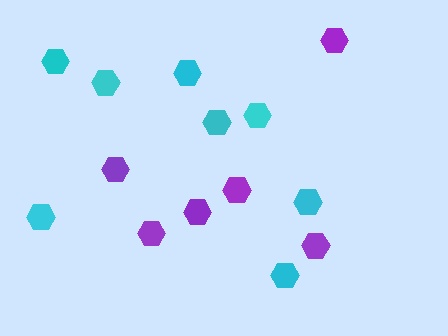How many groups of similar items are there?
There are 2 groups: one group of cyan hexagons (8) and one group of purple hexagons (6).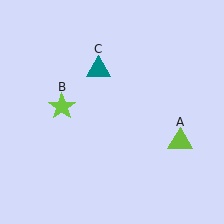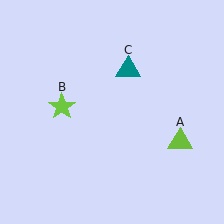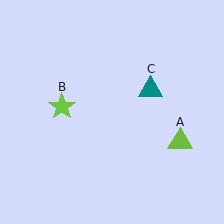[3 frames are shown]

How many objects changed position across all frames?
1 object changed position: teal triangle (object C).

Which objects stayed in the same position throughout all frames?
Lime triangle (object A) and lime star (object B) remained stationary.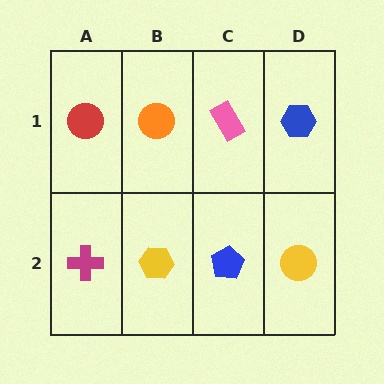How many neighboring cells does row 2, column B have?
3.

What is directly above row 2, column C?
A pink rectangle.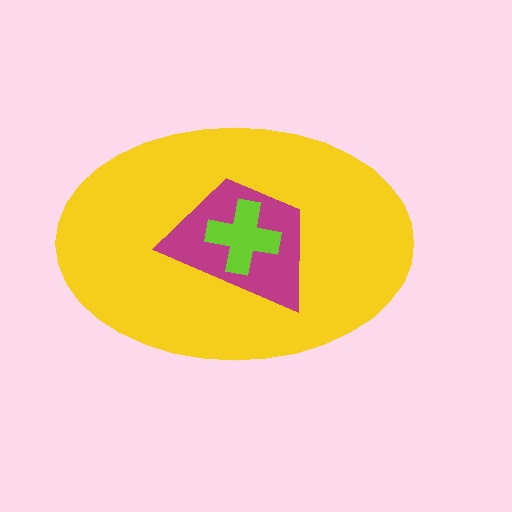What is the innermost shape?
The lime cross.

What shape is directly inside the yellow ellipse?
The magenta trapezoid.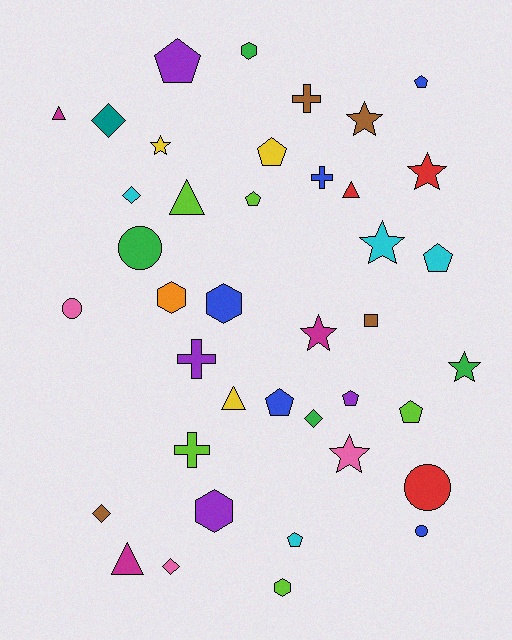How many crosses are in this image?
There are 4 crosses.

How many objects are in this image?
There are 40 objects.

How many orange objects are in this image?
There is 1 orange object.